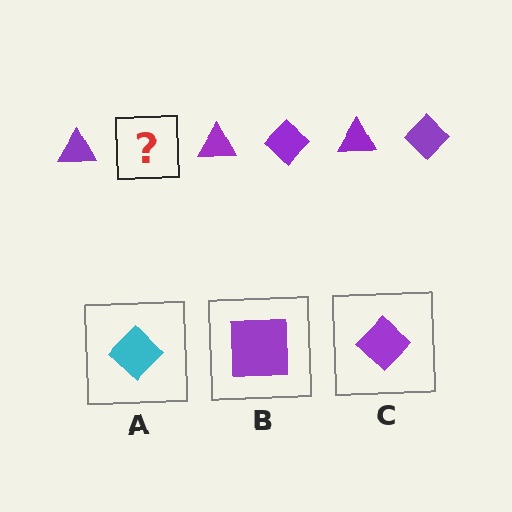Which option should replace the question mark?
Option C.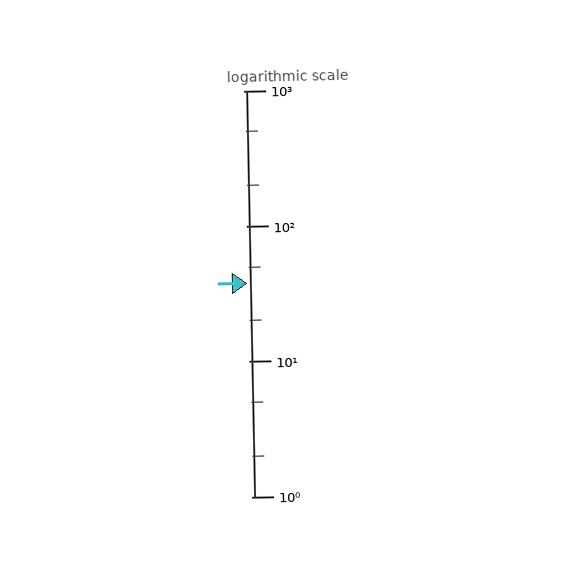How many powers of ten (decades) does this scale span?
The scale spans 3 decades, from 1 to 1000.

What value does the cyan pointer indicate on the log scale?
The pointer indicates approximately 38.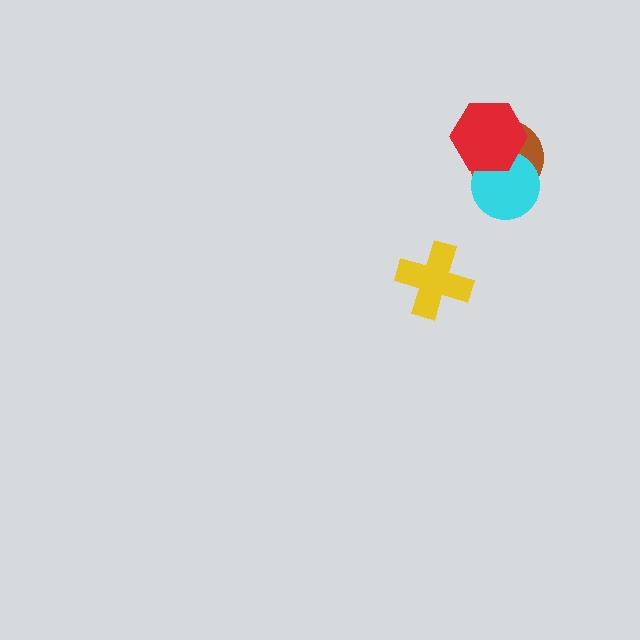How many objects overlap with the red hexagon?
2 objects overlap with the red hexagon.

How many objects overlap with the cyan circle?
2 objects overlap with the cyan circle.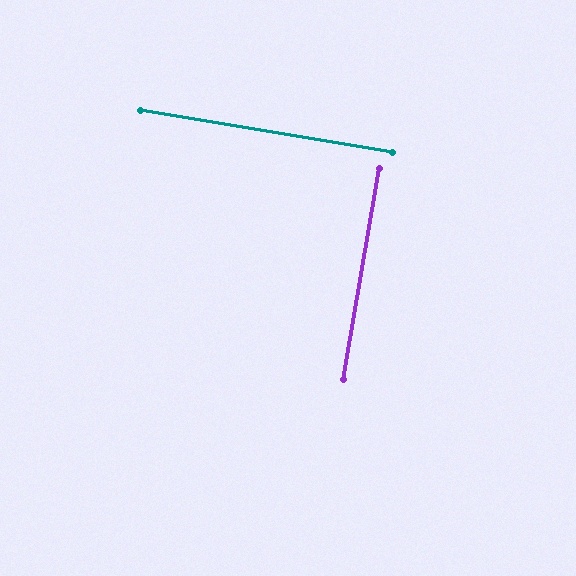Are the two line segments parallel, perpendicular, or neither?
Perpendicular — they meet at approximately 90°.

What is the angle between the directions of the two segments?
Approximately 90 degrees.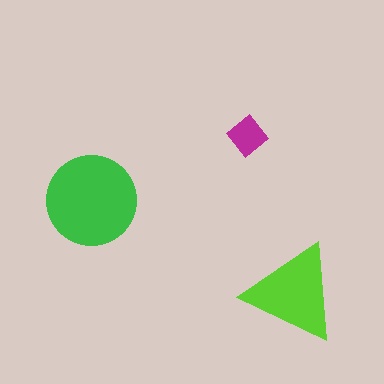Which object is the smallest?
The magenta diamond.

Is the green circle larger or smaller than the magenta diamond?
Larger.